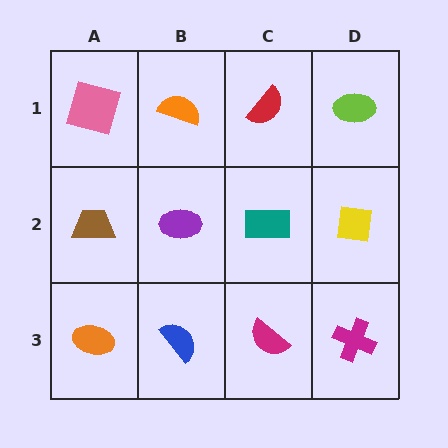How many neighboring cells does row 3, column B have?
3.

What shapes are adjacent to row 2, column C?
A red semicircle (row 1, column C), a magenta semicircle (row 3, column C), a purple ellipse (row 2, column B), a yellow square (row 2, column D).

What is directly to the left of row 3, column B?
An orange ellipse.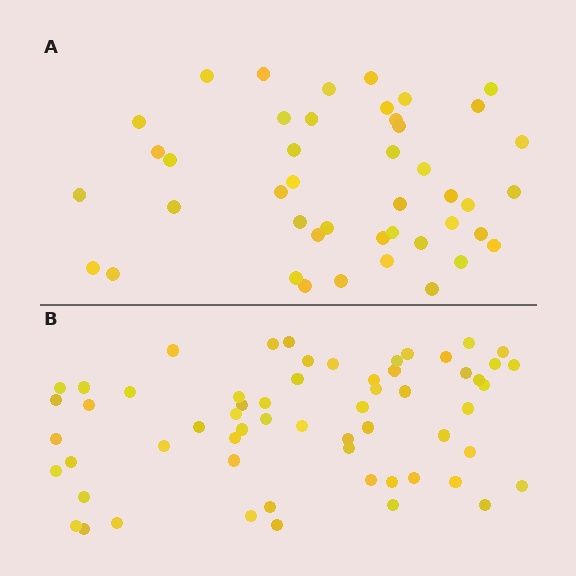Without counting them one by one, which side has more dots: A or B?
Region B (the bottom region) has more dots.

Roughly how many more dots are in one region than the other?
Region B has approximately 15 more dots than region A.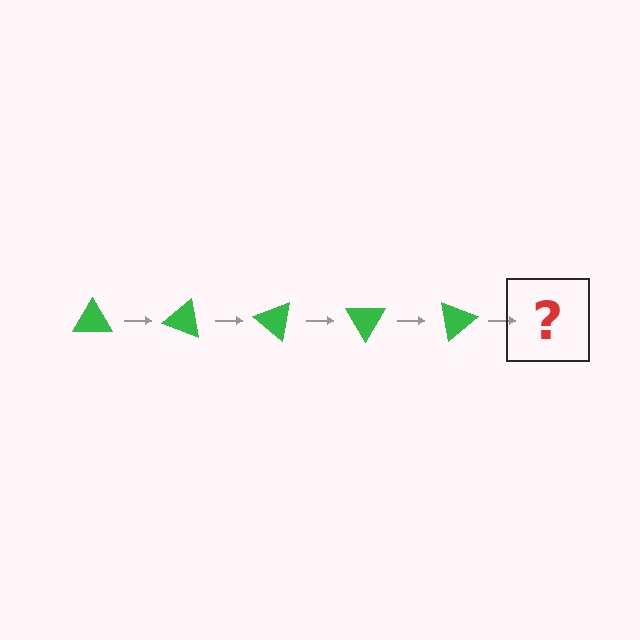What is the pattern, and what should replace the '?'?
The pattern is that the triangle rotates 20 degrees each step. The '?' should be a green triangle rotated 100 degrees.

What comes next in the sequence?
The next element should be a green triangle rotated 100 degrees.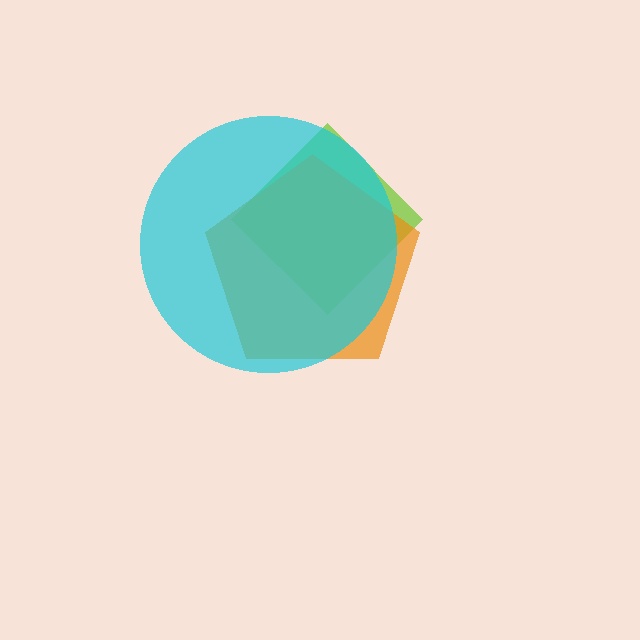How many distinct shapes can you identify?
There are 3 distinct shapes: a lime diamond, an orange pentagon, a cyan circle.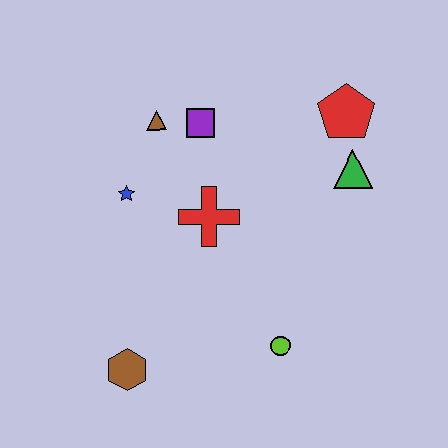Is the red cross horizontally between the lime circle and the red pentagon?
No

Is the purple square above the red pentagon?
No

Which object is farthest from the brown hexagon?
The red pentagon is farthest from the brown hexagon.